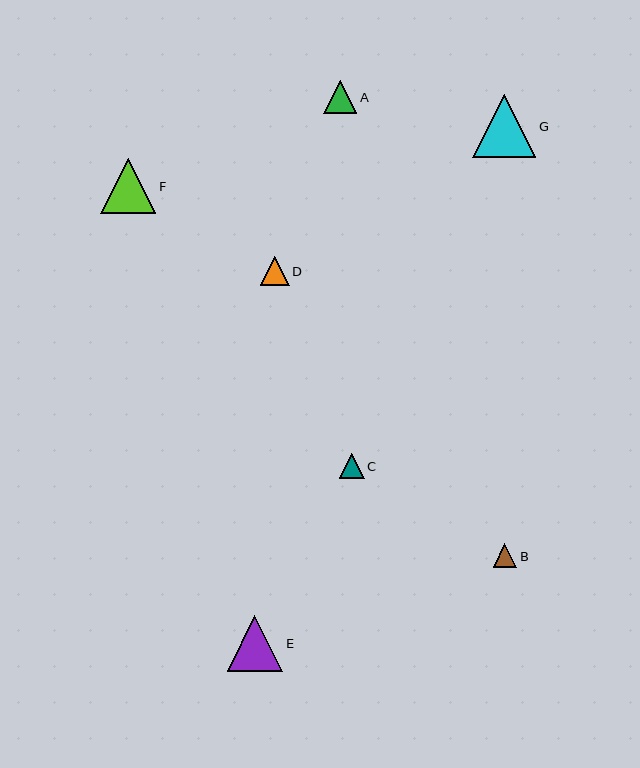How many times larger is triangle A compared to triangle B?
Triangle A is approximately 1.4 times the size of triangle B.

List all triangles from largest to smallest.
From largest to smallest: G, E, F, A, D, C, B.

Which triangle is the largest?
Triangle G is the largest with a size of approximately 63 pixels.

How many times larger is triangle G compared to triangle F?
Triangle G is approximately 1.1 times the size of triangle F.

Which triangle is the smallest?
Triangle B is the smallest with a size of approximately 24 pixels.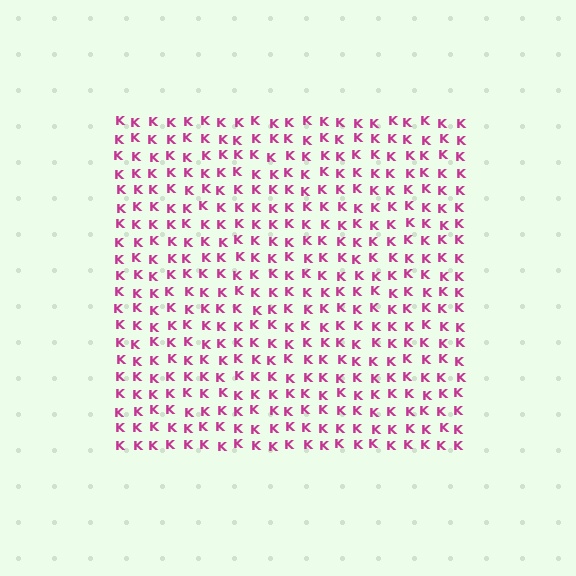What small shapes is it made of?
It is made of small letter K's.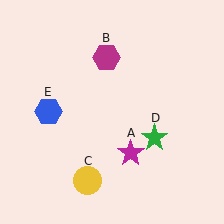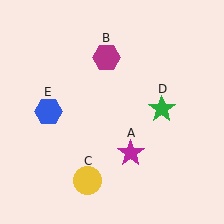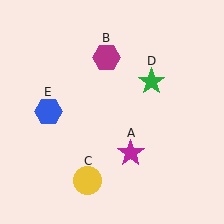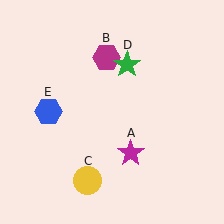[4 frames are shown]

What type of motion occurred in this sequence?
The green star (object D) rotated counterclockwise around the center of the scene.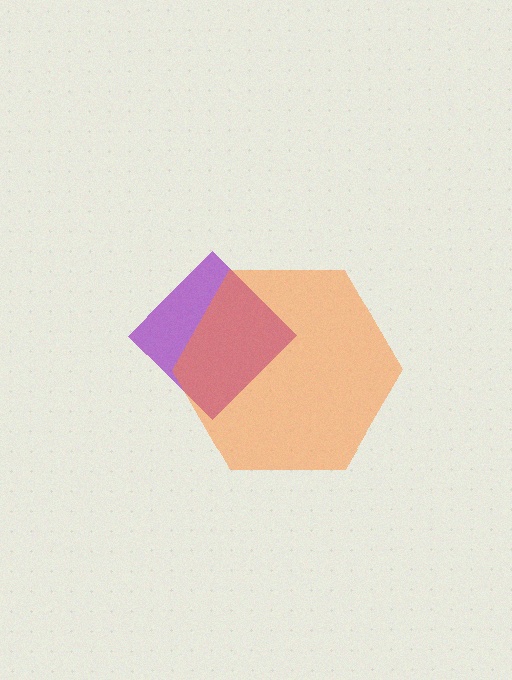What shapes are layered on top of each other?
The layered shapes are: a purple diamond, an orange hexagon.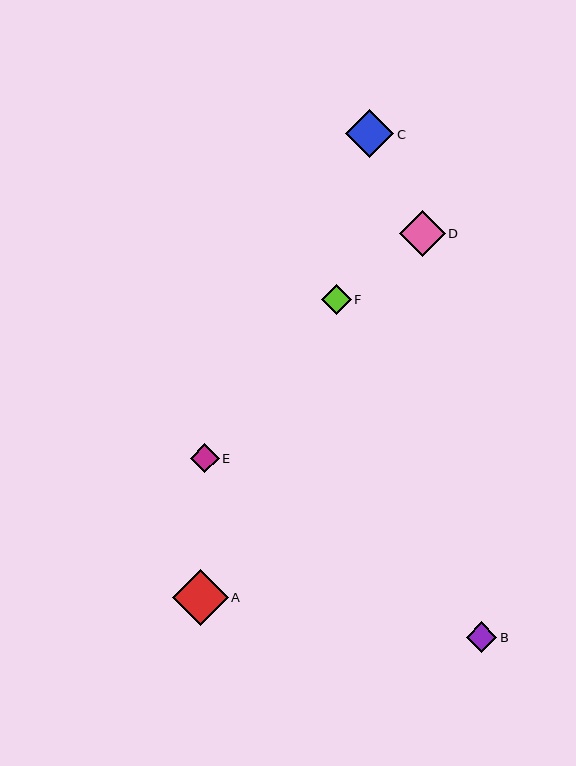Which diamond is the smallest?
Diamond E is the smallest with a size of approximately 29 pixels.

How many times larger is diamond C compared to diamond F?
Diamond C is approximately 1.6 times the size of diamond F.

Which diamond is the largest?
Diamond A is the largest with a size of approximately 56 pixels.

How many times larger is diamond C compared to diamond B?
Diamond C is approximately 1.6 times the size of diamond B.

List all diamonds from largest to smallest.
From largest to smallest: A, C, D, B, F, E.